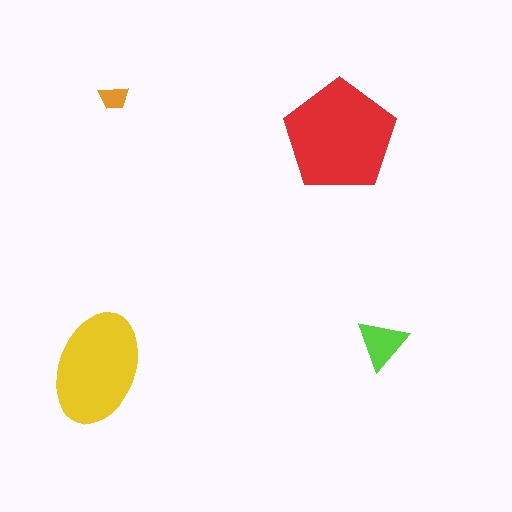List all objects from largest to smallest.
The red pentagon, the yellow ellipse, the lime triangle, the orange trapezoid.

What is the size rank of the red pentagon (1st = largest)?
1st.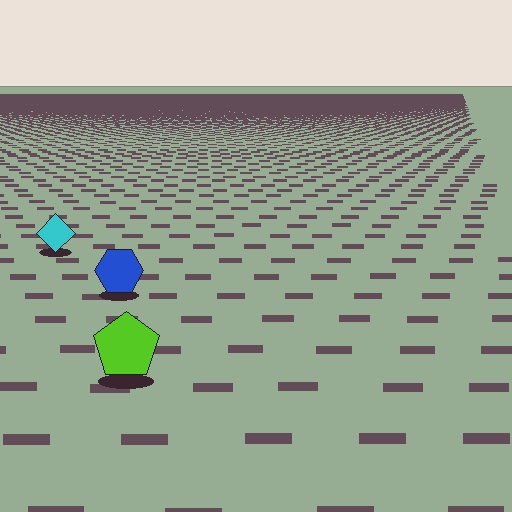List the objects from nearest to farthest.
From nearest to farthest: the lime pentagon, the blue hexagon, the cyan diamond.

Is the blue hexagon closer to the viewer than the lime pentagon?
No. The lime pentagon is closer — you can tell from the texture gradient: the ground texture is coarser near it.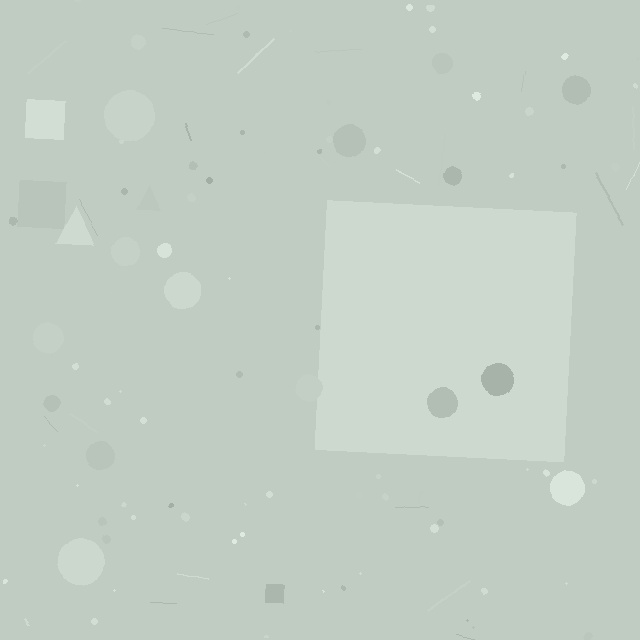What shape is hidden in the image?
A square is hidden in the image.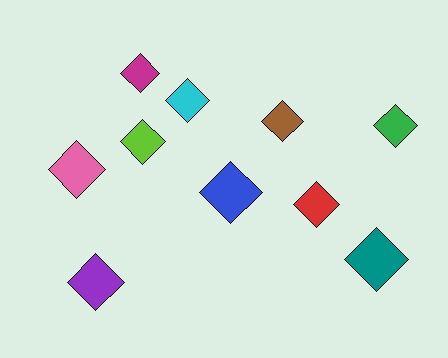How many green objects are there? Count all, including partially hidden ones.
There is 1 green object.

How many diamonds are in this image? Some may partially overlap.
There are 10 diamonds.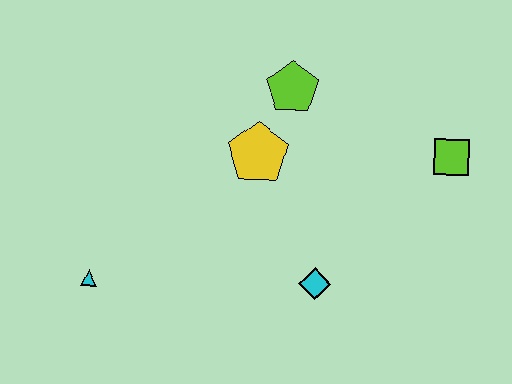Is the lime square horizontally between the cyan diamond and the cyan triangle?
No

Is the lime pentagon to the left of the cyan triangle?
No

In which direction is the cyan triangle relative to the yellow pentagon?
The cyan triangle is to the left of the yellow pentagon.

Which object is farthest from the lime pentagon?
The cyan triangle is farthest from the lime pentagon.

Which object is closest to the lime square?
The lime pentagon is closest to the lime square.